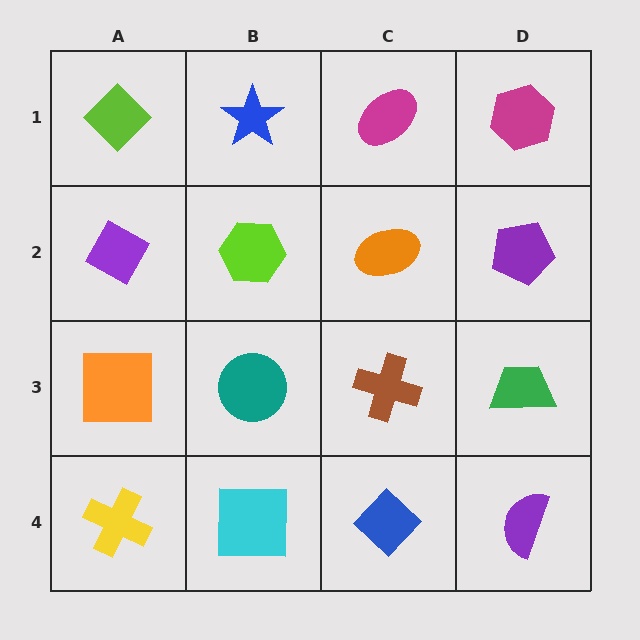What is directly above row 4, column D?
A green trapezoid.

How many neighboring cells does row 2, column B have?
4.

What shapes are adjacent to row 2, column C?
A magenta ellipse (row 1, column C), a brown cross (row 3, column C), a lime hexagon (row 2, column B), a purple pentagon (row 2, column D).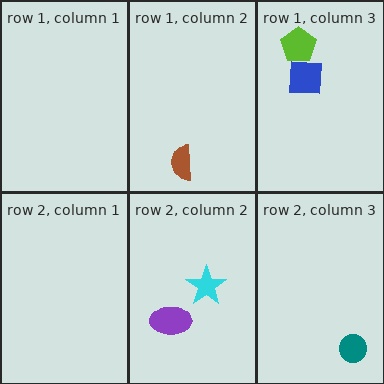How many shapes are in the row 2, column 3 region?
1.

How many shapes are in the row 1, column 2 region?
1.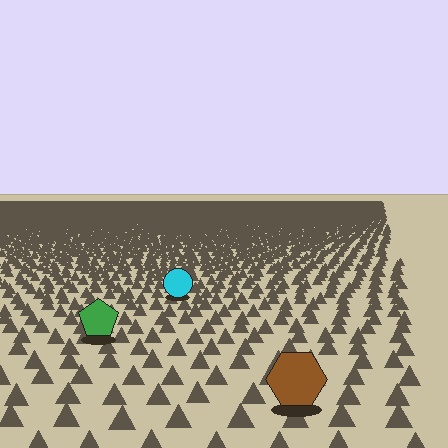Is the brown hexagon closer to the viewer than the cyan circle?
Yes. The brown hexagon is closer — you can tell from the texture gradient: the ground texture is coarser near it.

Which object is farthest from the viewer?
The cyan circle is farthest from the viewer. It appears smaller and the ground texture around it is denser.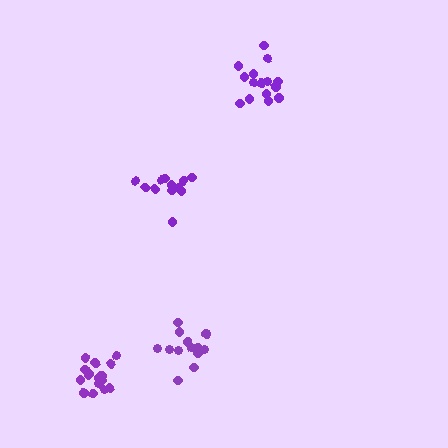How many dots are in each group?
Group 1: 15 dots, Group 2: 15 dots, Group 3: 12 dots, Group 4: 16 dots (58 total).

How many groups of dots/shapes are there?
There are 4 groups.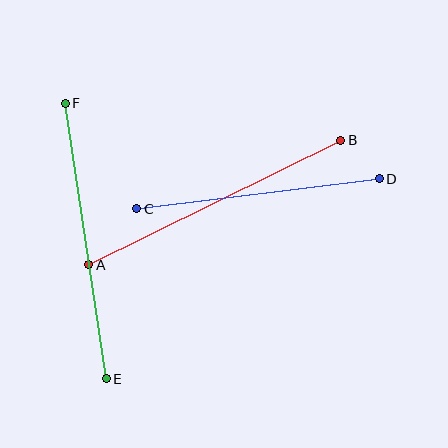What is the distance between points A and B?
The distance is approximately 281 pixels.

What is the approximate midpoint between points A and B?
The midpoint is at approximately (215, 203) pixels.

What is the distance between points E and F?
The distance is approximately 278 pixels.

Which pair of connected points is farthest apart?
Points A and B are farthest apart.